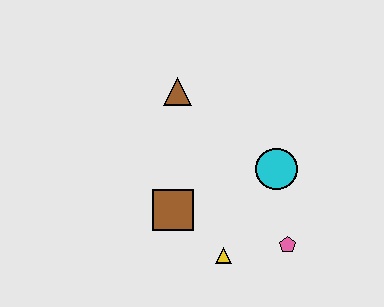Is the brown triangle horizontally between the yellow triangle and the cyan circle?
No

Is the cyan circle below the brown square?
No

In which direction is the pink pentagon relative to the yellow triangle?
The pink pentagon is to the right of the yellow triangle.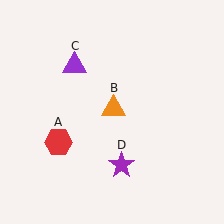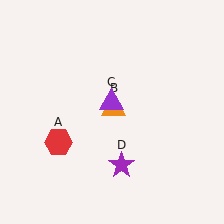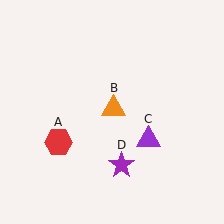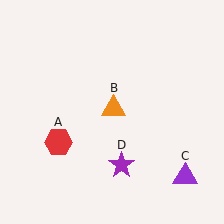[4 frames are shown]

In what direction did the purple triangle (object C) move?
The purple triangle (object C) moved down and to the right.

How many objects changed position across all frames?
1 object changed position: purple triangle (object C).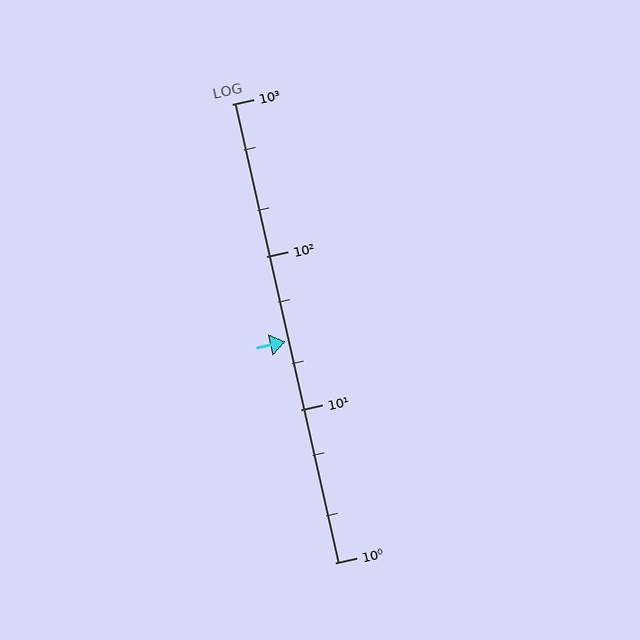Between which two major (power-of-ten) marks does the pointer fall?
The pointer is between 10 and 100.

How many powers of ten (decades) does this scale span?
The scale spans 3 decades, from 1 to 1000.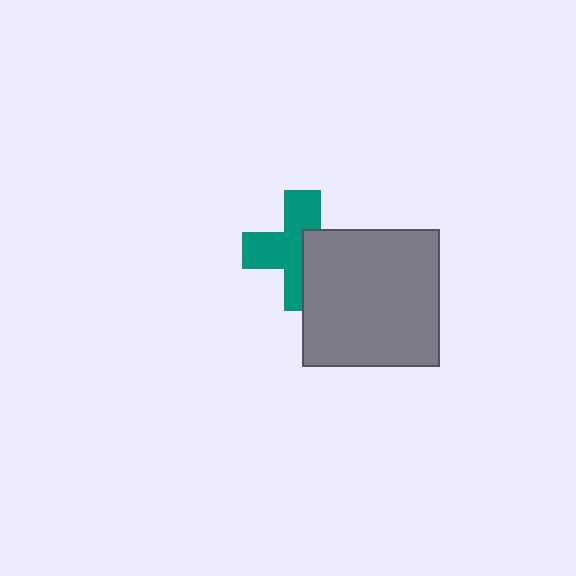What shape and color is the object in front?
The object in front is a gray square.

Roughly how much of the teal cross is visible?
About half of it is visible (roughly 59%).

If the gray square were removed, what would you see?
You would see the complete teal cross.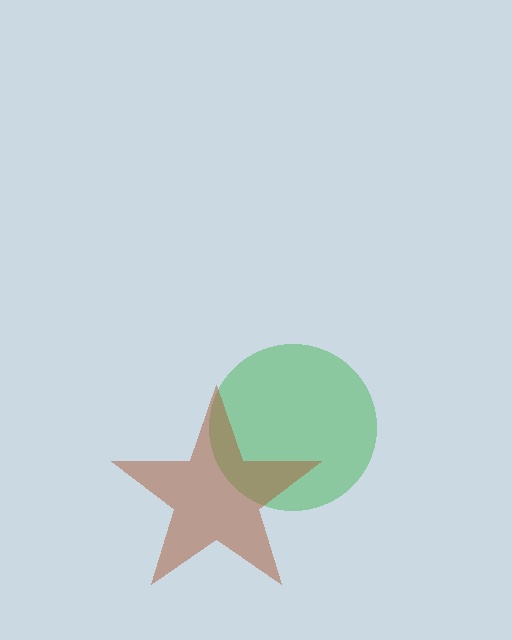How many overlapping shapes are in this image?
There are 2 overlapping shapes in the image.